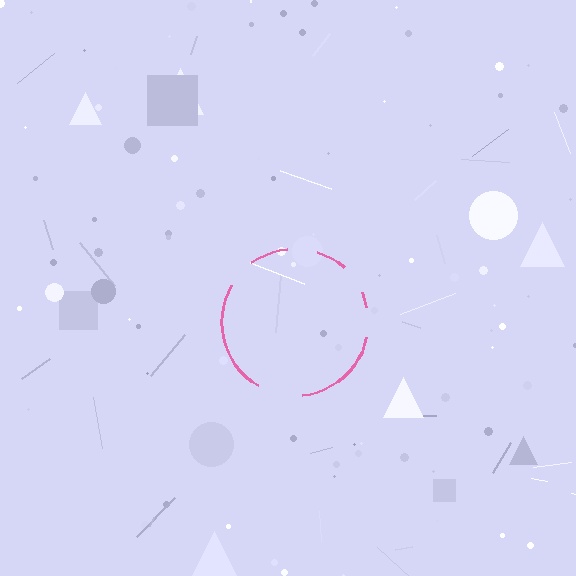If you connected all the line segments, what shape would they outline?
They would outline a circle.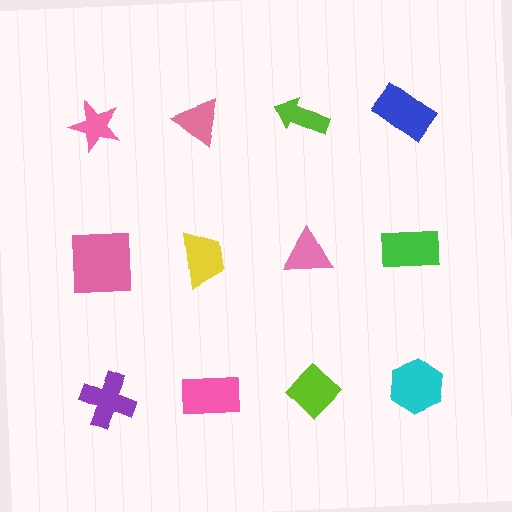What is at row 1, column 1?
A pink star.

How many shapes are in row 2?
4 shapes.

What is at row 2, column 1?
A pink square.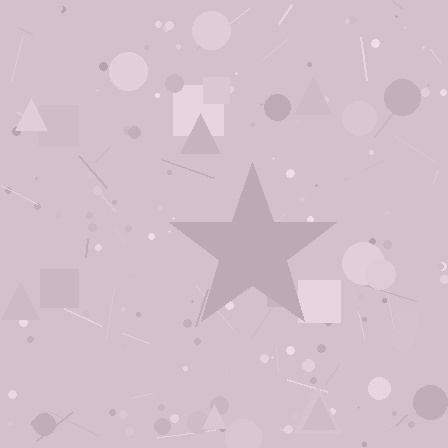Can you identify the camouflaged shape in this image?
The camouflaged shape is a star.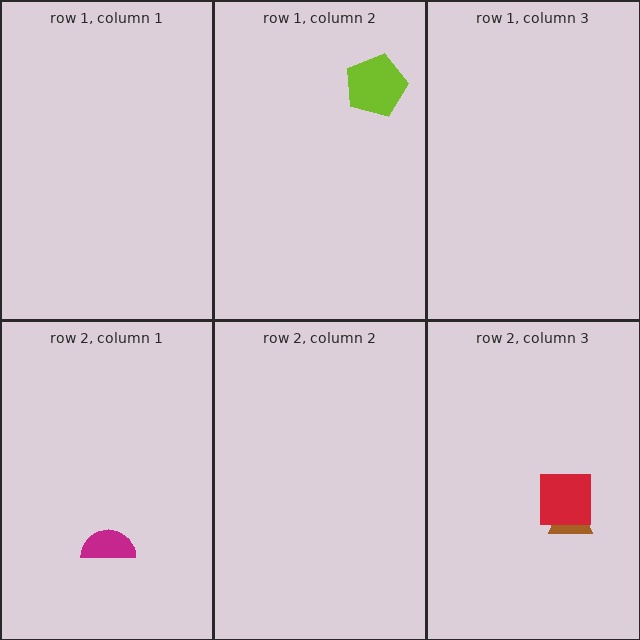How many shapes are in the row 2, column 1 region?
1.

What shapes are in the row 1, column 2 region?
The lime pentagon.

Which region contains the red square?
The row 2, column 3 region.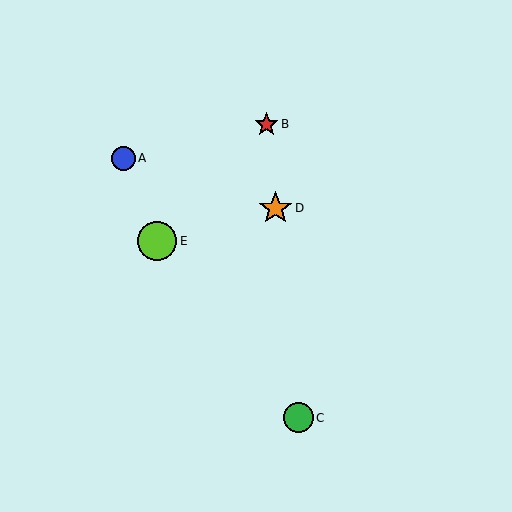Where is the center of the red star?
The center of the red star is at (266, 125).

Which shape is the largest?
The lime circle (labeled E) is the largest.